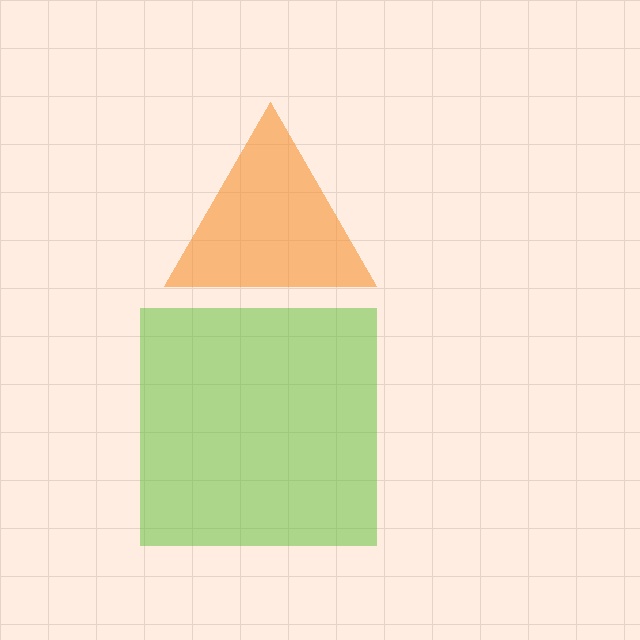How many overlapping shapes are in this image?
There are 2 overlapping shapes in the image.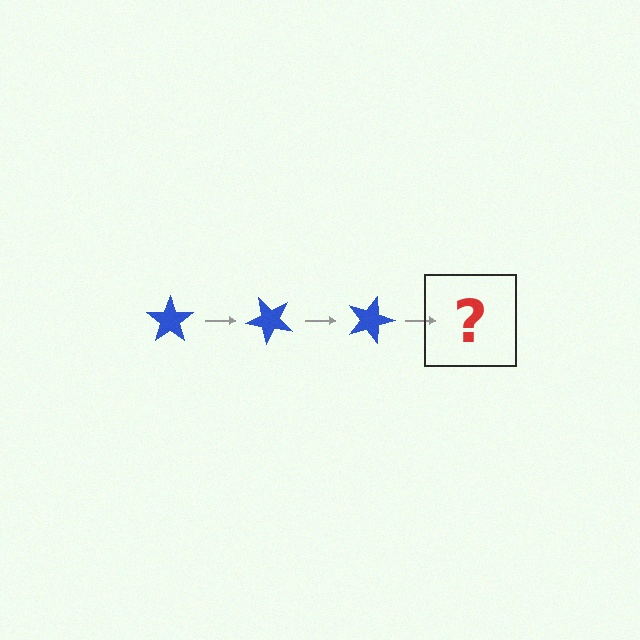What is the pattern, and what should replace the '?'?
The pattern is that the star rotates 45 degrees each step. The '?' should be a blue star rotated 135 degrees.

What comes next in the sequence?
The next element should be a blue star rotated 135 degrees.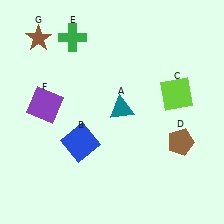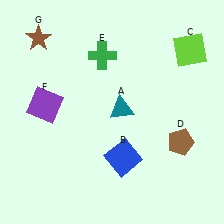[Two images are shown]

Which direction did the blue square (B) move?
The blue square (B) moved right.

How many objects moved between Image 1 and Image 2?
3 objects moved between the two images.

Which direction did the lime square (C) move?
The lime square (C) moved up.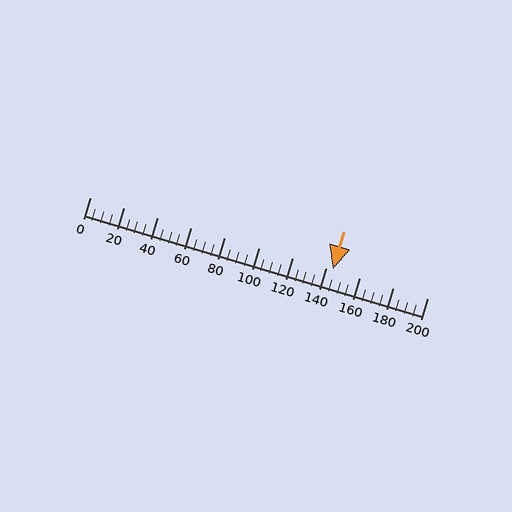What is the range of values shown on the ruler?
The ruler shows values from 0 to 200.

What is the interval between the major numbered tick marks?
The major tick marks are spaced 20 units apart.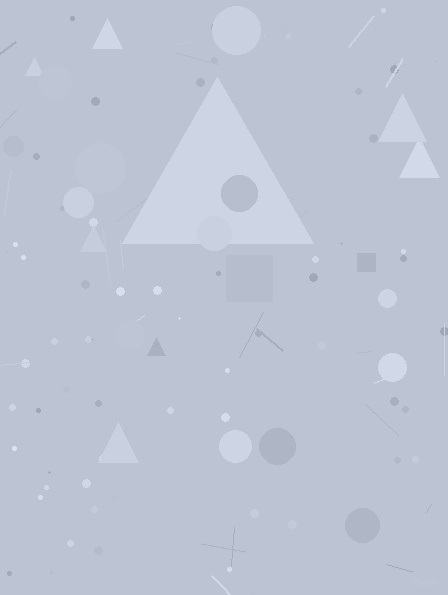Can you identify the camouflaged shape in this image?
The camouflaged shape is a triangle.